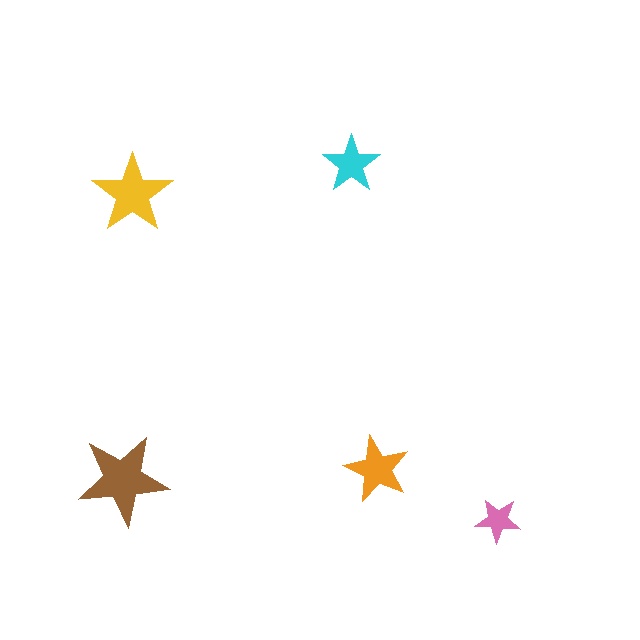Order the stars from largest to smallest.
the brown one, the yellow one, the orange one, the cyan one, the pink one.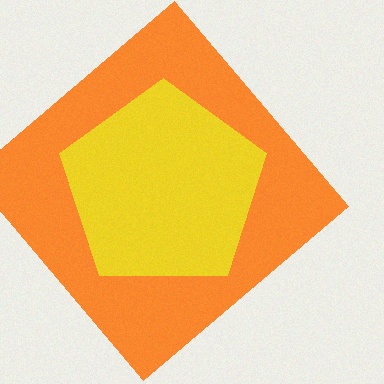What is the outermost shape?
The orange diamond.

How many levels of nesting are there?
2.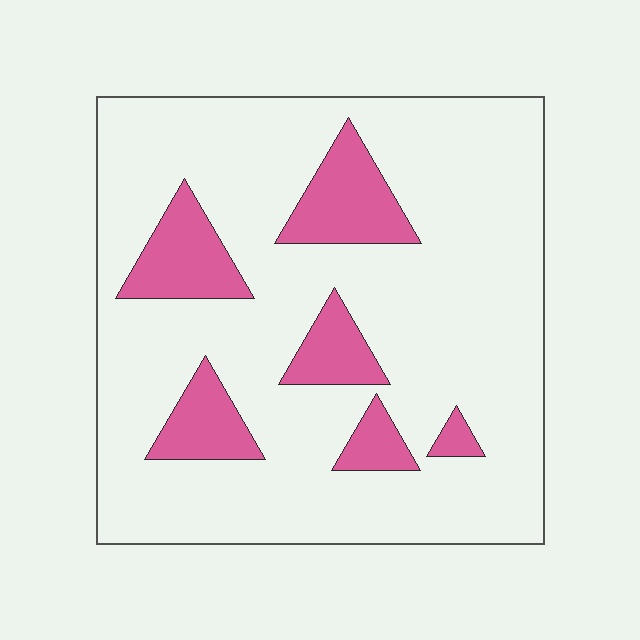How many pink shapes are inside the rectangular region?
6.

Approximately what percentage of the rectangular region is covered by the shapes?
Approximately 15%.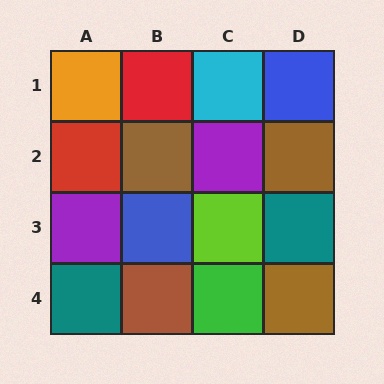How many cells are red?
2 cells are red.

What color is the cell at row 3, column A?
Purple.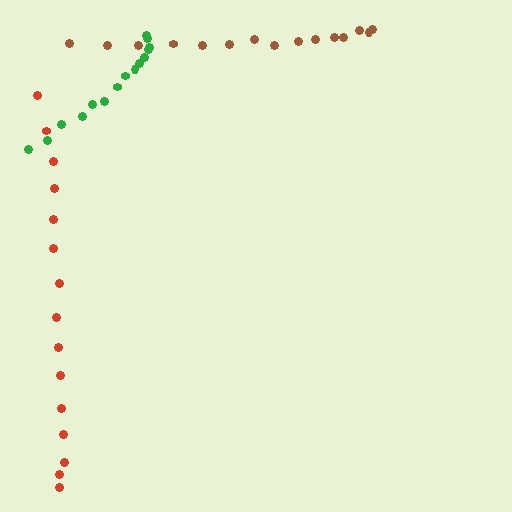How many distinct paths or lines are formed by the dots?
There are 3 distinct paths.